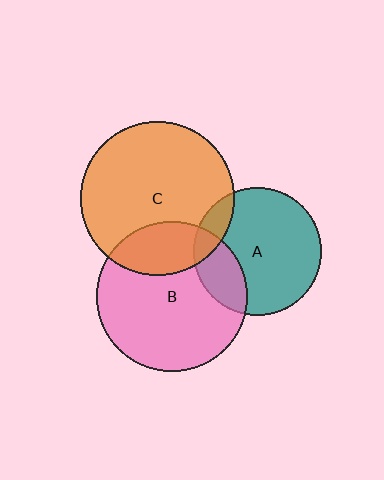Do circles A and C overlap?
Yes.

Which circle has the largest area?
Circle C (orange).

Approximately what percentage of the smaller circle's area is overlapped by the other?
Approximately 15%.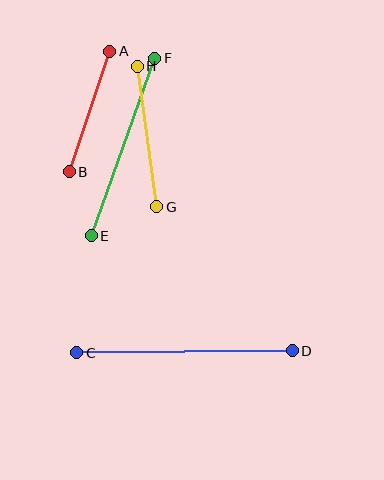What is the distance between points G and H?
The distance is approximately 142 pixels.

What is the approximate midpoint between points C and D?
The midpoint is at approximately (184, 352) pixels.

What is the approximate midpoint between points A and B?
The midpoint is at approximately (89, 111) pixels.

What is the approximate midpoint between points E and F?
The midpoint is at approximately (123, 147) pixels.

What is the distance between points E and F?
The distance is approximately 188 pixels.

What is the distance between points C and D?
The distance is approximately 216 pixels.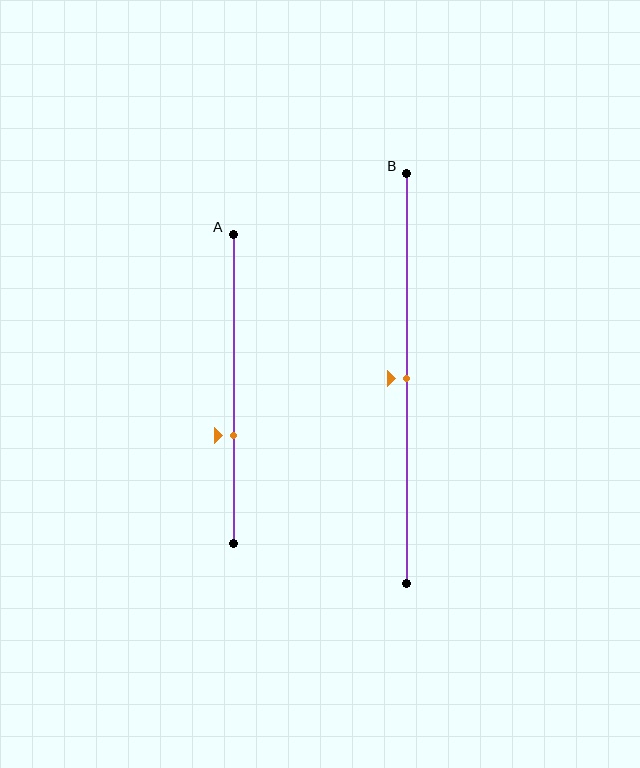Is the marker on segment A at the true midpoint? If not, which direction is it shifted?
No, the marker on segment A is shifted downward by about 15% of the segment length.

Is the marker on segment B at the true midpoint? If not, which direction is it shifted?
Yes, the marker on segment B is at the true midpoint.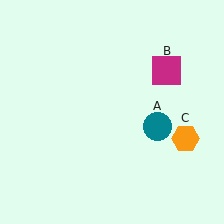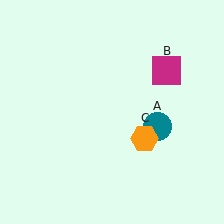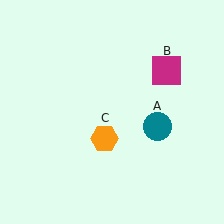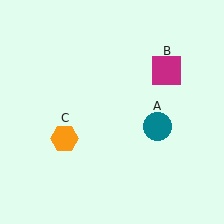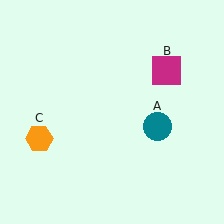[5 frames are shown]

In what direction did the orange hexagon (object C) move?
The orange hexagon (object C) moved left.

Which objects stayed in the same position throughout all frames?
Teal circle (object A) and magenta square (object B) remained stationary.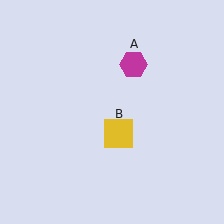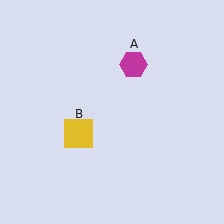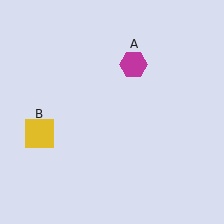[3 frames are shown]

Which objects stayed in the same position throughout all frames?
Magenta hexagon (object A) remained stationary.